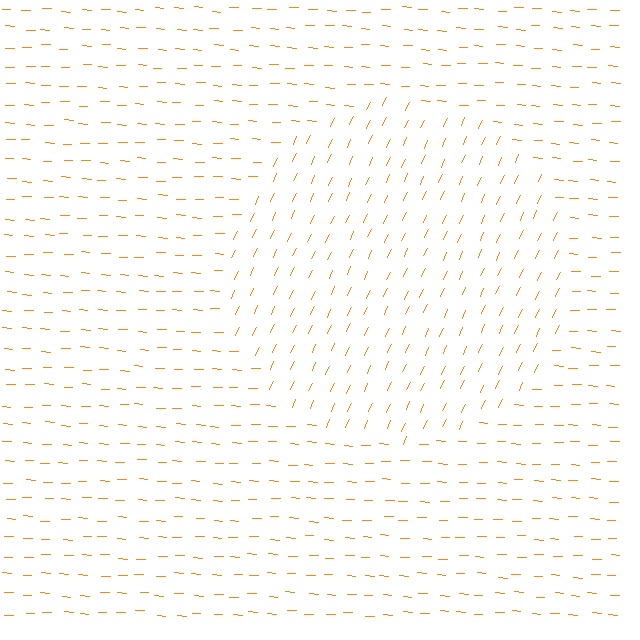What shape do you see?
I see a circle.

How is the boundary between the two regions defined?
The boundary is defined purely by a change in line orientation (approximately 68 degrees difference). All lines are the same color and thickness.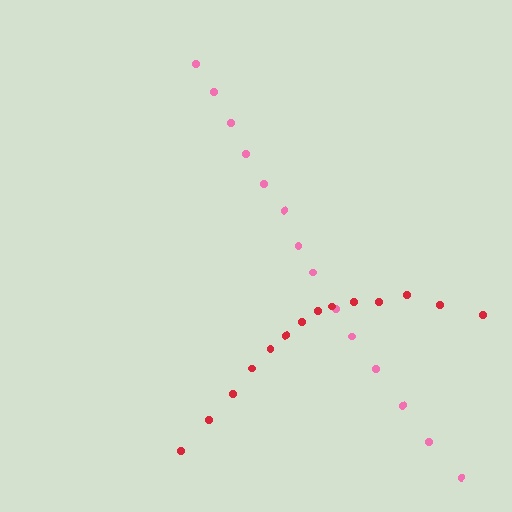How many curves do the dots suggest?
There are 2 distinct paths.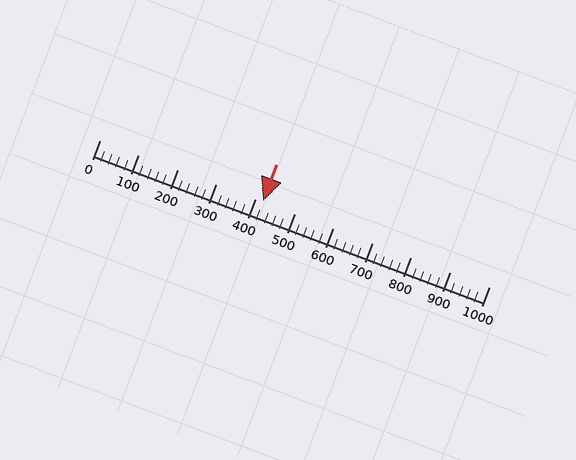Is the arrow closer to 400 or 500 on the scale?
The arrow is closer to 400.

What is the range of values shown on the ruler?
The ruler shows values from 0 to 1000.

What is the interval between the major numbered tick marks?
The major tick marks are spaced 100 units apart.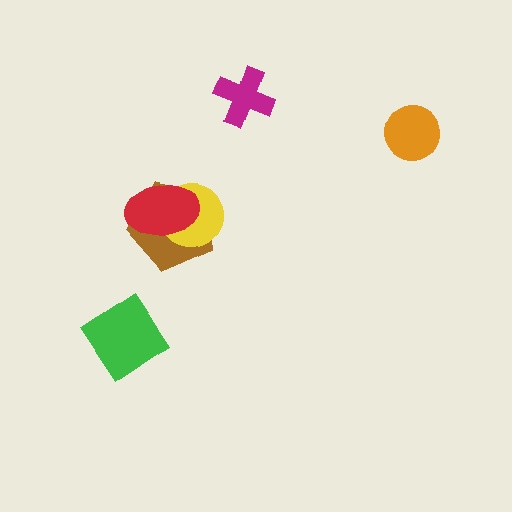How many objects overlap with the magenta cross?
0 objects overlap with the magenta cross.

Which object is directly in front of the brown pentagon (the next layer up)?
The yellow circle is directly in front of the brown pentagon.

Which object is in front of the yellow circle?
The red ellipse is in front of the yellow circle.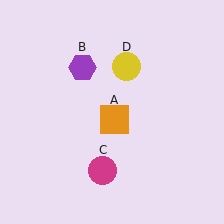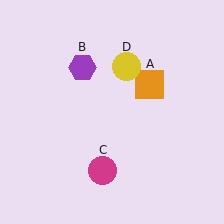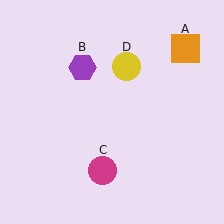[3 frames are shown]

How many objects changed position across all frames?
1 object changed position: orange square (object A).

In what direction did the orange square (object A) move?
The orange square (object A) moved up and to the right.